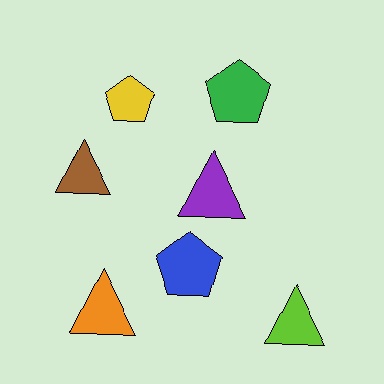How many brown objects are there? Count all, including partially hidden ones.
There is 1 brown object.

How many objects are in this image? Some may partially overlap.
There are 7 objects.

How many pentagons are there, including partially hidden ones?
There are 3 pentagons.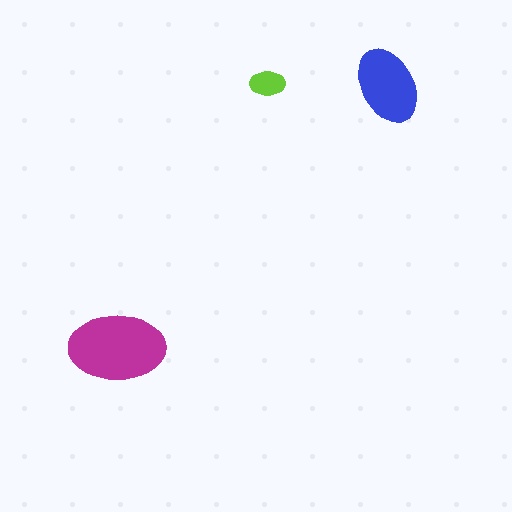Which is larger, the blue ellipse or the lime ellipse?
The blue one.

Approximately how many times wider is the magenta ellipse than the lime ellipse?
About 2.5 times wider.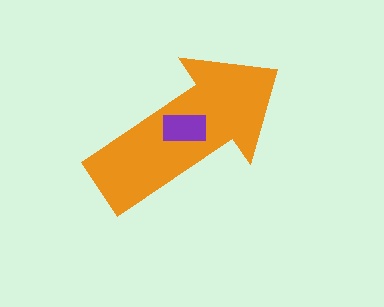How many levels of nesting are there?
2.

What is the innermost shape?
The purple rectangle.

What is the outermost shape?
The orange arrow.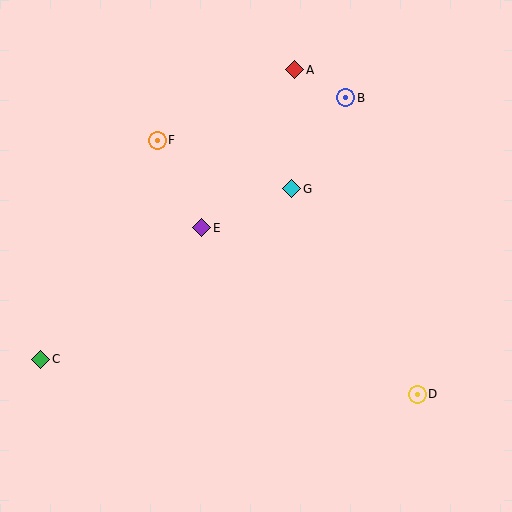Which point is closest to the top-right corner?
Point B is closest to the top-right corner.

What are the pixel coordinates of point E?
Point E is at (202, 228).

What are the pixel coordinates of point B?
Point B is at (346, 98).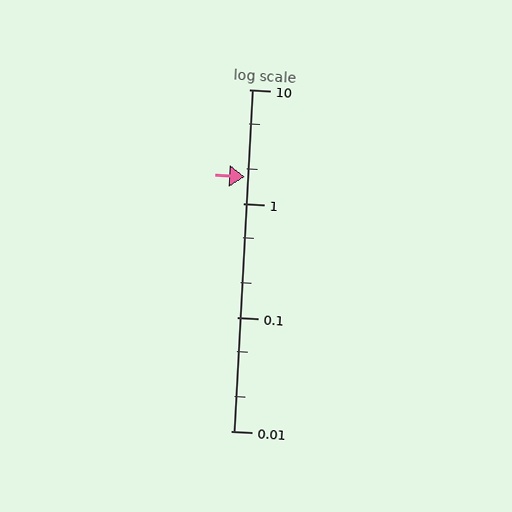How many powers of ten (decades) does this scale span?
The scale spans 3 decades, from 0.01 to 10.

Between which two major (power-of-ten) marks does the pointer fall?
The pointer is between 1 and 10.